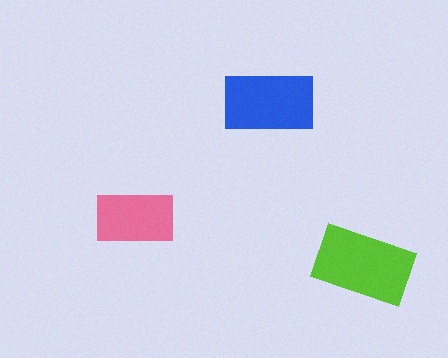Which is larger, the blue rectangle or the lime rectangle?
The lime one.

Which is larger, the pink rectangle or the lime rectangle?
The lime one.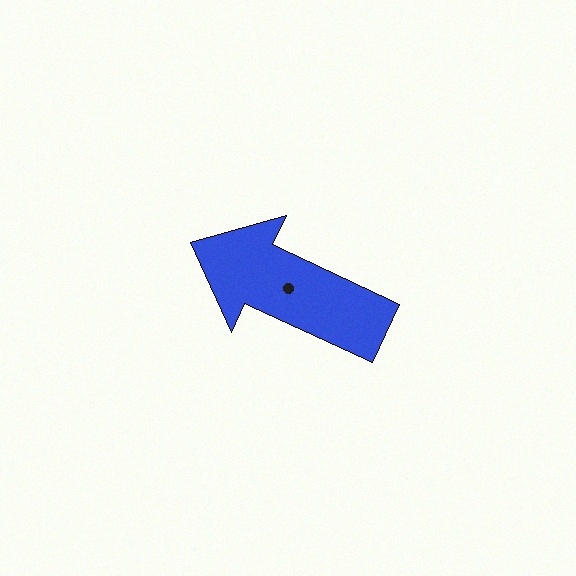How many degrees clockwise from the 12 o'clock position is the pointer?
Approximately 295 degrees.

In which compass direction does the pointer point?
Northwest.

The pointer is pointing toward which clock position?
Roughly 10 o'clock.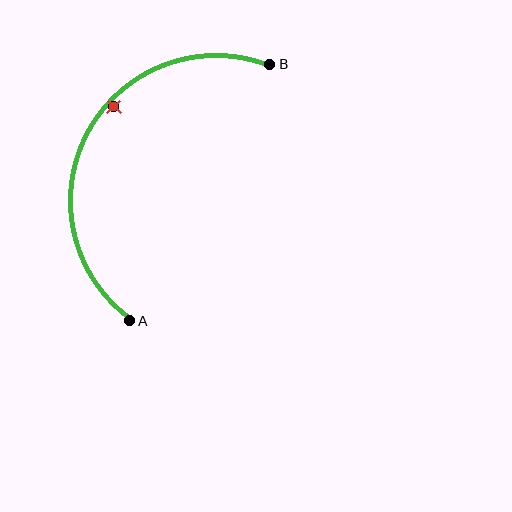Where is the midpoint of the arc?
The arc midpoint is the point on the curve farthest from the straight line joining A and B. It sits to the left of that line.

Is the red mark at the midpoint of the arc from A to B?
No — the red mark does not lie on the arc at all. It sits slightly inside the curve.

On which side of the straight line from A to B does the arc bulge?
The arc bulges to the left of the straight line connecting A and B.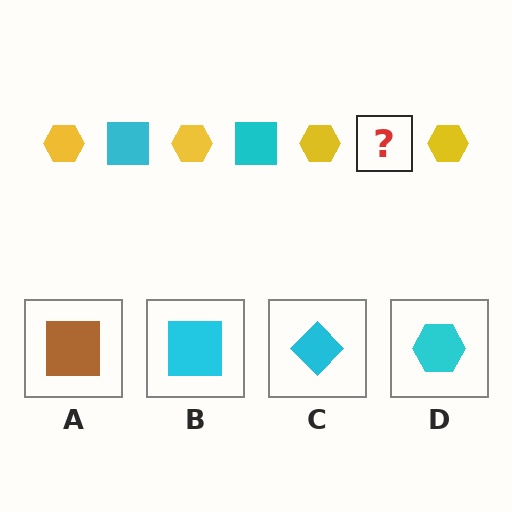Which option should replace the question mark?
Option B.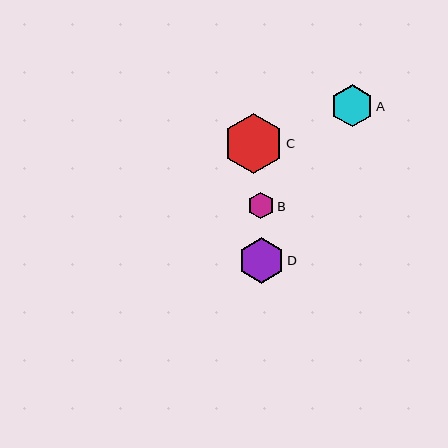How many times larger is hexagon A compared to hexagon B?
Hexagon A is approximately 1.6 times the size of hexagon B.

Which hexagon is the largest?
Hexagon C is the largest with a size of approximately 60 pixels.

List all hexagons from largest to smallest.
From largest to smallest: C, D, A, B.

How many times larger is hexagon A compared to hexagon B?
Hexagon A is approximately 1.6 times the size of hexagon B.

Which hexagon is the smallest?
Hexagon B is the smallest with a size of approximately 27 pixels.